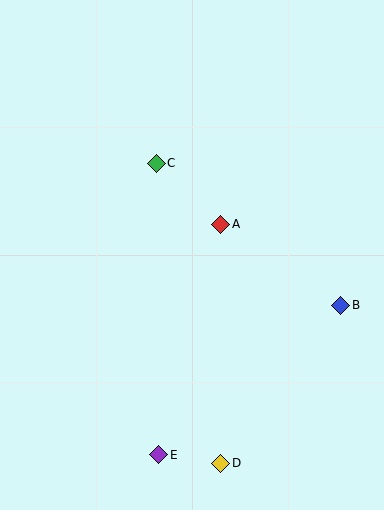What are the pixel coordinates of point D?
Point D is at (221, 463).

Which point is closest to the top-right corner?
Point A is closest to the top-right corner.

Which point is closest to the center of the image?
Point A at (221, 224) is closest to the center.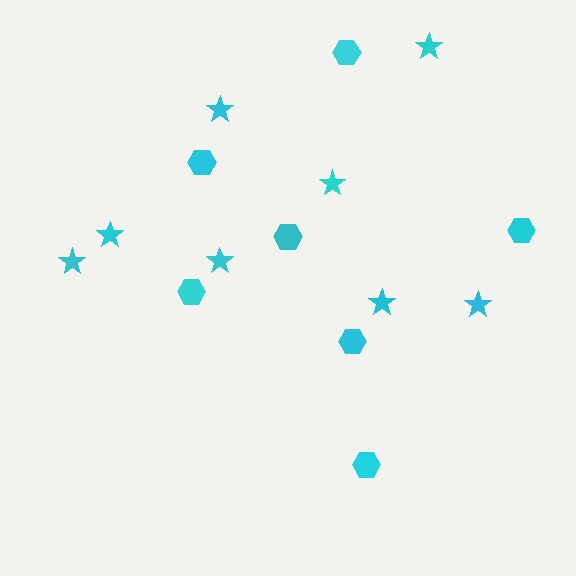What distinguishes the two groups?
There are 2 groups: one group of hexagons (7) and one group of stars (8).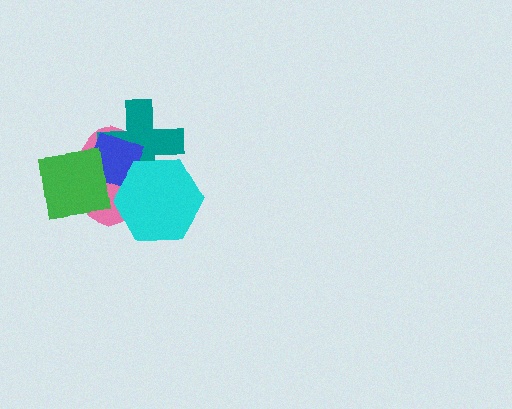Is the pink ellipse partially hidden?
Yes, it is partially covered by another shape.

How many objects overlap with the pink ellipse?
4 objects overlap with the pink ellipse.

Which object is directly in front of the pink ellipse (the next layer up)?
The teal cross is directly in front of the pink ellipse.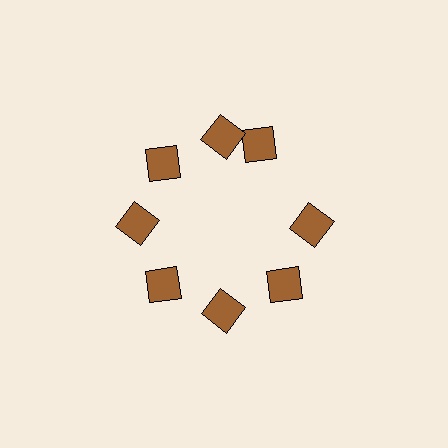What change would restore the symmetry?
The symmetry would be restored by rotating it back into even spacing with its neighbors so that all 8 diamonds sit at equal angles and equal distance from the center.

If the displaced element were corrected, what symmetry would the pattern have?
It would have 8-fold rotational symmetry — the pattern would map onto itself every 45 degrees.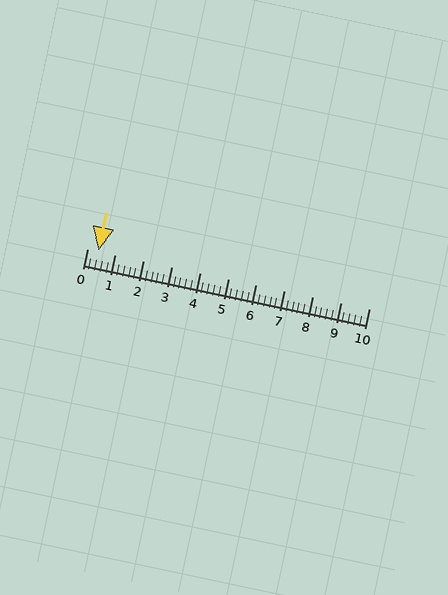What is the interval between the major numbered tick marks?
The major tick marks are spaced 1 units apart.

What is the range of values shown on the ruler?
The ruler shows values from 0 to 10.